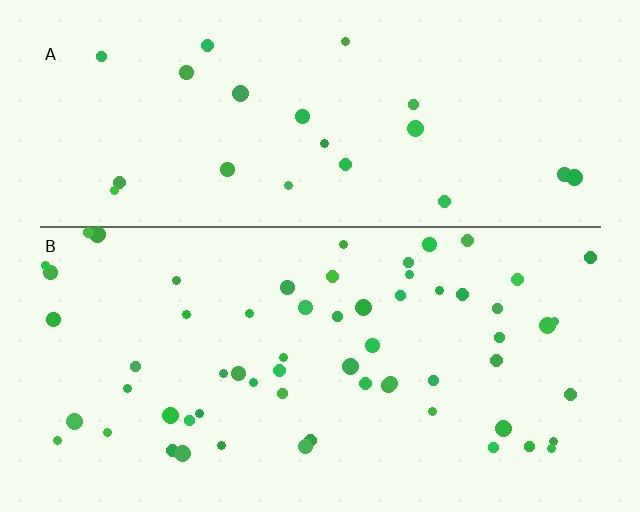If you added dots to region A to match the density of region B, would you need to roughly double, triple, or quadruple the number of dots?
Approximately triple.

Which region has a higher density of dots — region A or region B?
B (the bottom).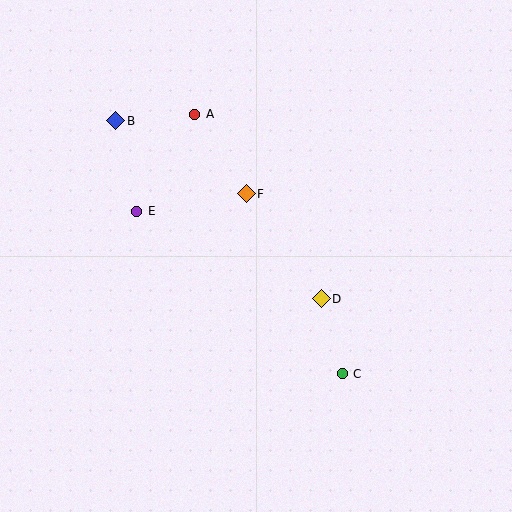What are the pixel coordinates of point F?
Point F is at (246, 194).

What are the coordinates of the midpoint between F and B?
The midpoint between F and B is at (181, 157).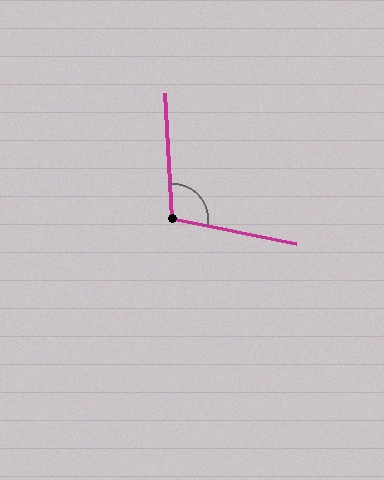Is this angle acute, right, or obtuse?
It is obtuse.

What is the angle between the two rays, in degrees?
Approximately 105 degrees.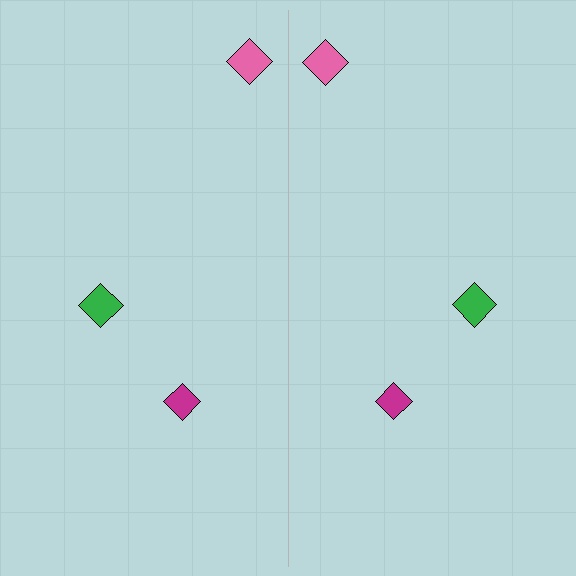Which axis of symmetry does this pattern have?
The pattern has a vertical axis of symmetry running through the center of the image.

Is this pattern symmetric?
Yes, this pattern has bilateral (reflection) symmetry.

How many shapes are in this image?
There are 6 shapes in this image.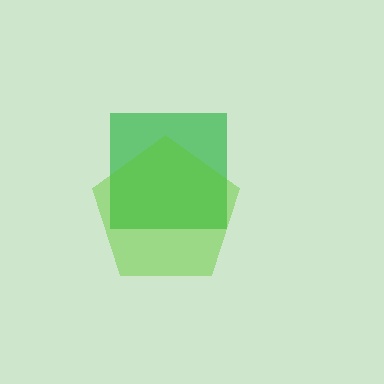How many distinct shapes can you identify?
There are 2 distinct shapes: a green square, a lime pentagon.